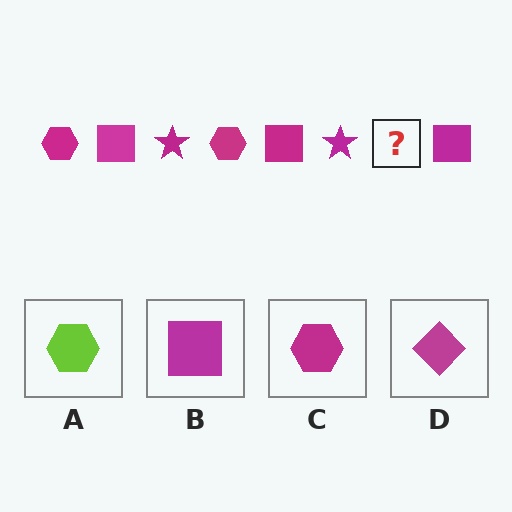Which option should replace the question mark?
Option C.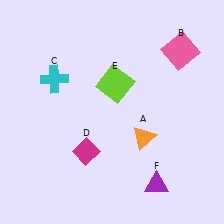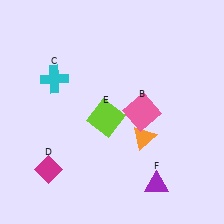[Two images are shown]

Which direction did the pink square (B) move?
The pink square (B) moved down.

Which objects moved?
The objects that moved are: the pink square (B), the magenta diamond (D), the lime square (E).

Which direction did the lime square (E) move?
The lime square (E) moved down.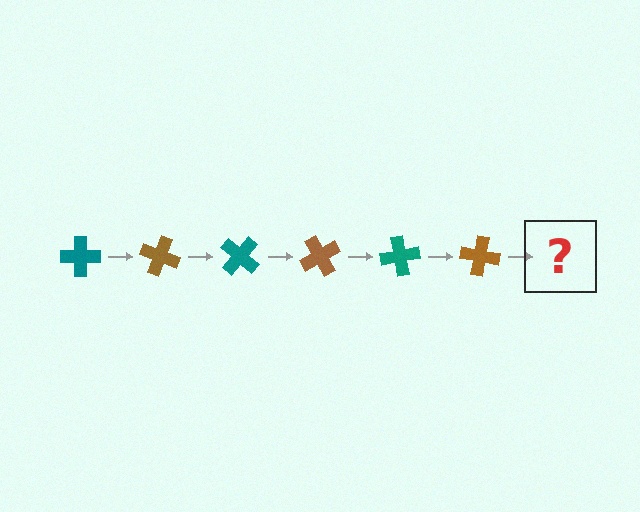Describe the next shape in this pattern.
It should be a teal cross, rotated 120 degrees from the start.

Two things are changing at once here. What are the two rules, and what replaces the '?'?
The two rules are that it rotates 20 degrees each step and the color cycles through teal and brown. The '?' should be a teal cross, rotated 120 degrees from the start.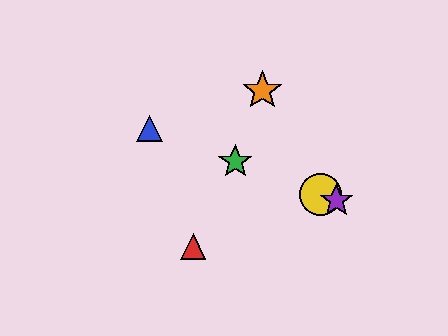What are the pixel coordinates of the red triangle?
The red triangle is at (193, 247).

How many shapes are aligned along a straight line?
4 shapes (the blue triangle, the green star, the yellow circle, the purple star) are aligned along a straight line.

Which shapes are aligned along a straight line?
The blue triangle, the green star, the yellow circle, the purple star are aligned along a straight line.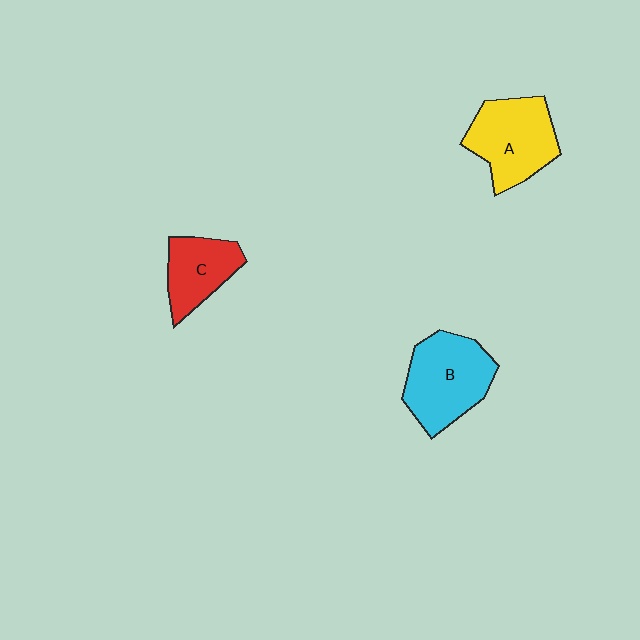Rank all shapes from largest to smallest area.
From largest to smallest: B (cyan), A (yellow), C (red).